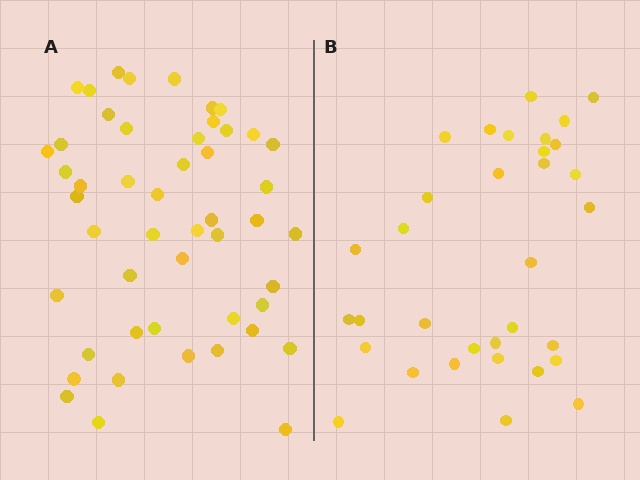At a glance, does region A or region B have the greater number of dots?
Region A (the left region) has more dots.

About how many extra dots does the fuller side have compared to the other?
Region A has approximately 15 more dots than region B.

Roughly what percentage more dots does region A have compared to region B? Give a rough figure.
About 50% more.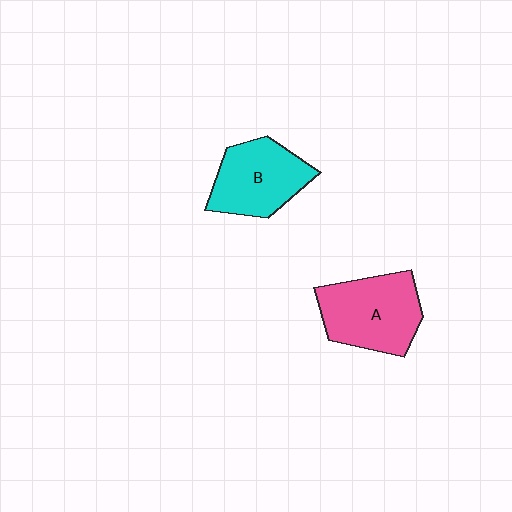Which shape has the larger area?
Shape A (pink).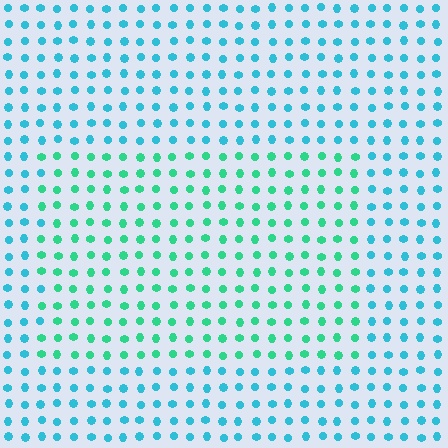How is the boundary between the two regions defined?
The boundary is defined purely by a slight shift in hue (about 36 degrees). Spacing, size, and orientation are identical on both sides.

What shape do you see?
I see a rectangle.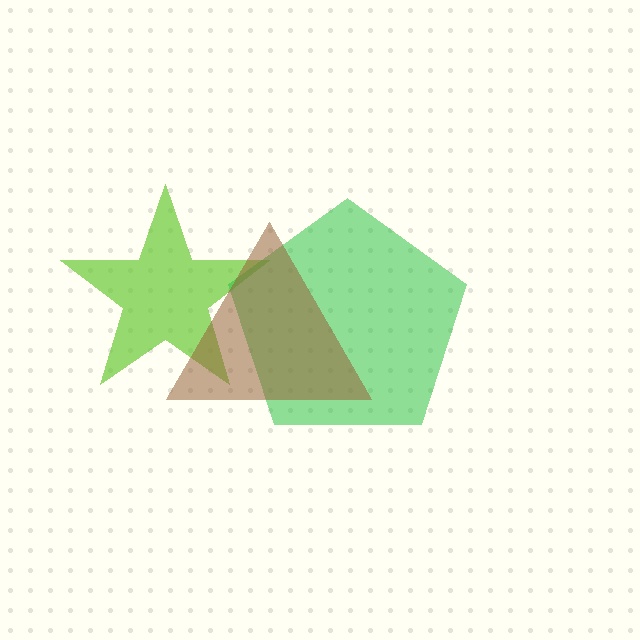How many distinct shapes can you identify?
There are 3 distinct shapes: a lime star, a green pentagon, a brown triangle.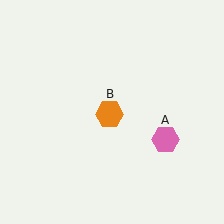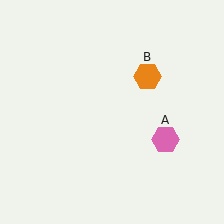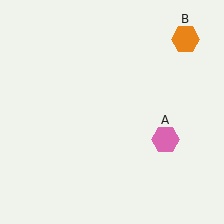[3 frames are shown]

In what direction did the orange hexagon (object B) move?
The orange hexagon (object B) moved up and to the right.